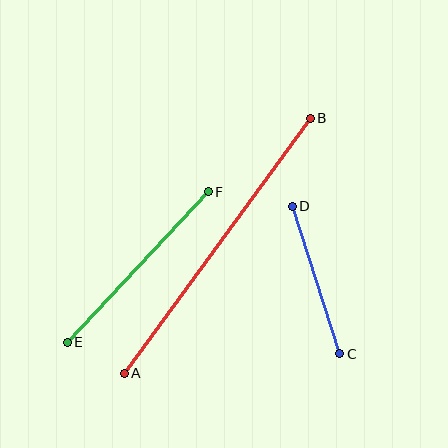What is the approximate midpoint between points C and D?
The midpoint is at approximately (316, 280) pixels.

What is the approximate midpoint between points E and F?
The midpoint is at approximately (138, 267) pixels.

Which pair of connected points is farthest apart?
Points A and B are farthest apart.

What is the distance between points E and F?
The distance is approximately 206 pixels.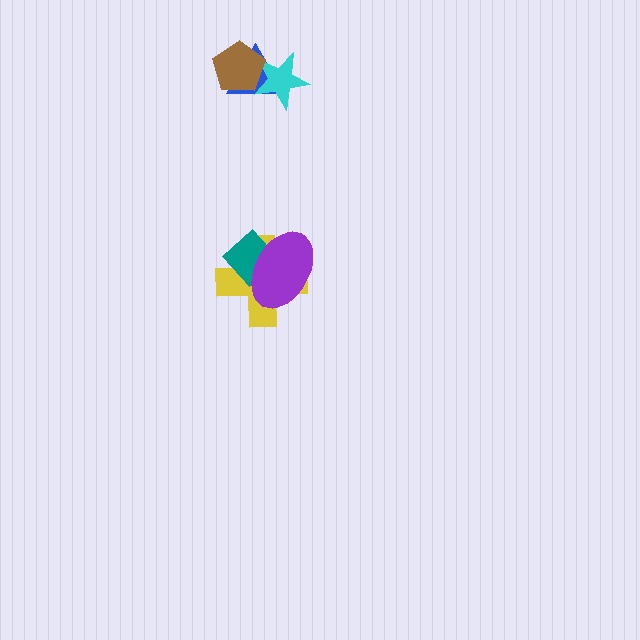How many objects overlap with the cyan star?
2 objects overlap with the cyan star.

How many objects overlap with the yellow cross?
2 objects overlap with the yellow cross.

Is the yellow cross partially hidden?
Yes, it is partially covered by another shape.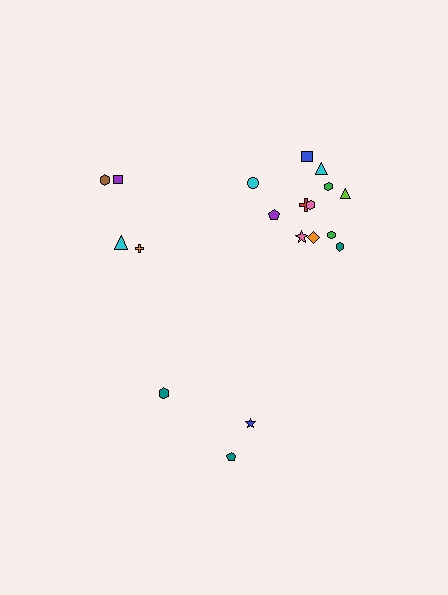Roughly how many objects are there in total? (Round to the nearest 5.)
Roughly 20 objects in total.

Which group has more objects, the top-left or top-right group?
The top-right group.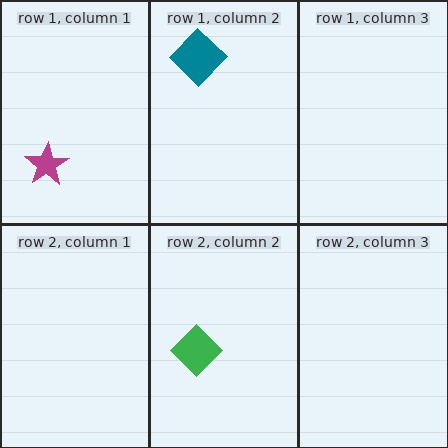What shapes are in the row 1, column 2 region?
The teal diamond.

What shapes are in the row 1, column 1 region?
The magenta star.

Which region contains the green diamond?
The row 2, column 2 region.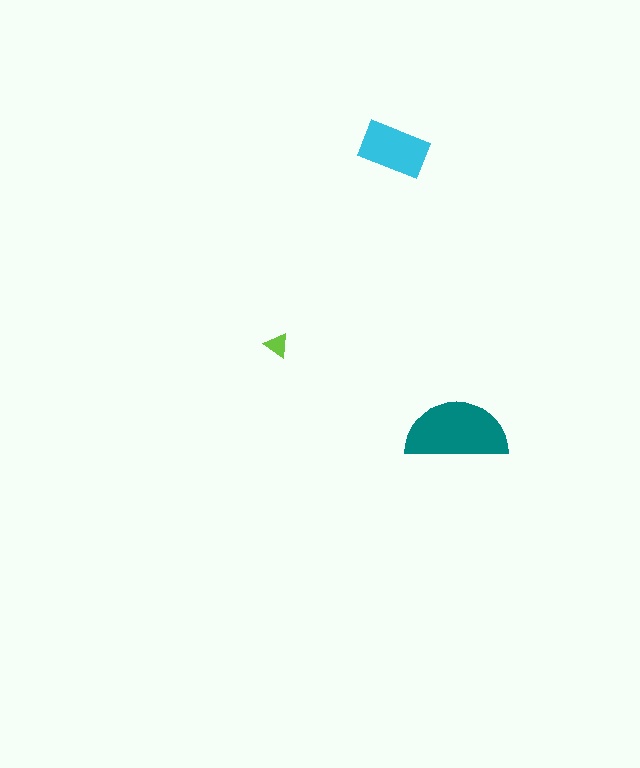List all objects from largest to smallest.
The teal semicircle, the cyan rectangle, the lime triangle.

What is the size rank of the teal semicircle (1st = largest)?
1st.